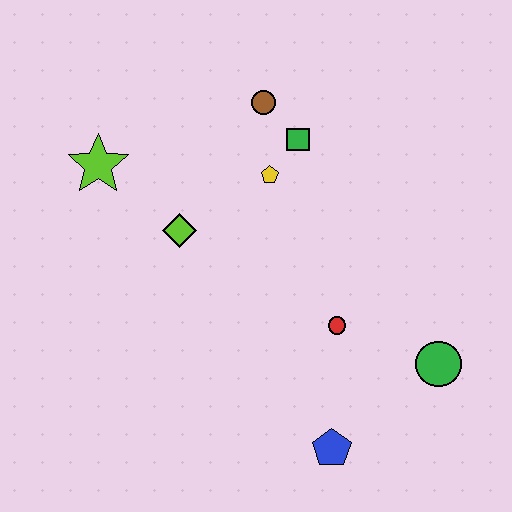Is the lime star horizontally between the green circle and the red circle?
No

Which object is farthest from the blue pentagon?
The lime star is farthest from the blue pentagon.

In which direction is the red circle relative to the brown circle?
The red circle is below the brown circle.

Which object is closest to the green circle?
The red circle is closest to the green circle.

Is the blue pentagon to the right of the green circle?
No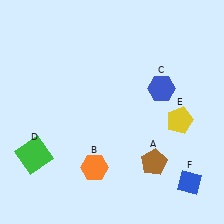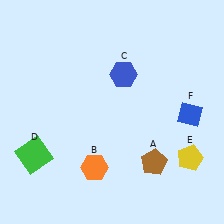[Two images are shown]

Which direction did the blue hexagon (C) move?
The blue hexagon (C) moved left.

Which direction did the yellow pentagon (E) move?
The yellow pentagon (E) moved down.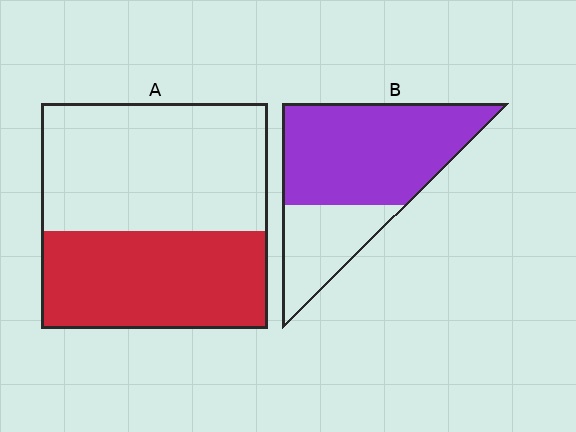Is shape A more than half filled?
No.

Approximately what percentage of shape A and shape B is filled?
A is approximately 45% and B is approximately 70%.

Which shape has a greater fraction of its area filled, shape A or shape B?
Shape B.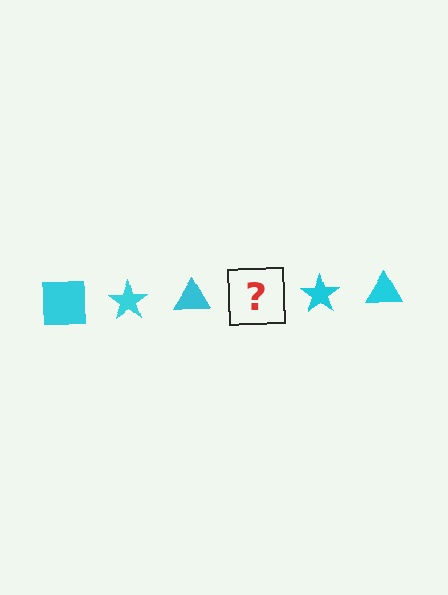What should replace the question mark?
The question mark should be replaced with a cyan square.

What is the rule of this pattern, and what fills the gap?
The rule is that the pattern cycles through square, star, triangle shapes in cyan. The gap should be filled with a cyan square.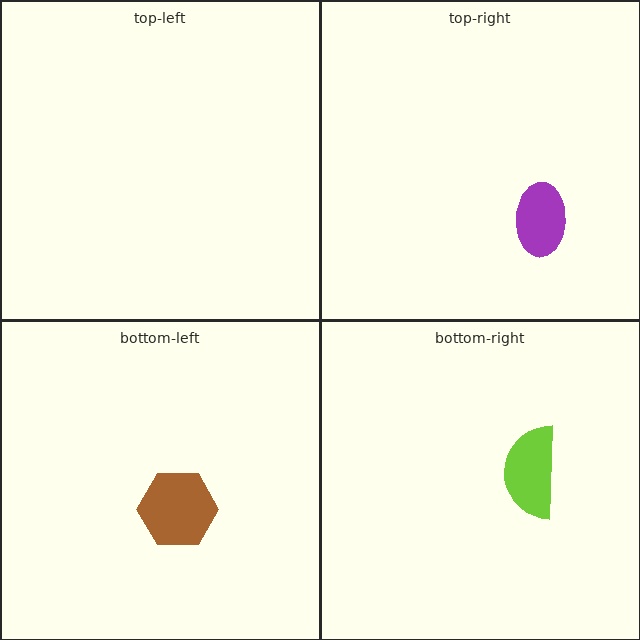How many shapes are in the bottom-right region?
1.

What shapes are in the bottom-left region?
The brown hexagon.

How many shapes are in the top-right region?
1.